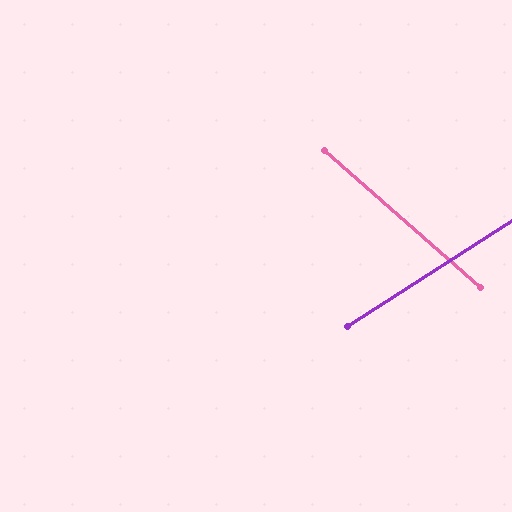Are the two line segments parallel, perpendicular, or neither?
Neither parallel nor perpendicular — they differ by about 74°.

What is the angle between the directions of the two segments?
Approximately 74 degrees.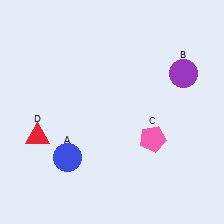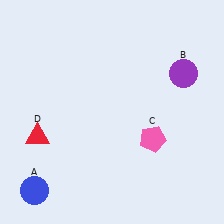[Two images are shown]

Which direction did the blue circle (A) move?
The blue circle (A) moved left.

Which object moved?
The blue circle (A) moved left.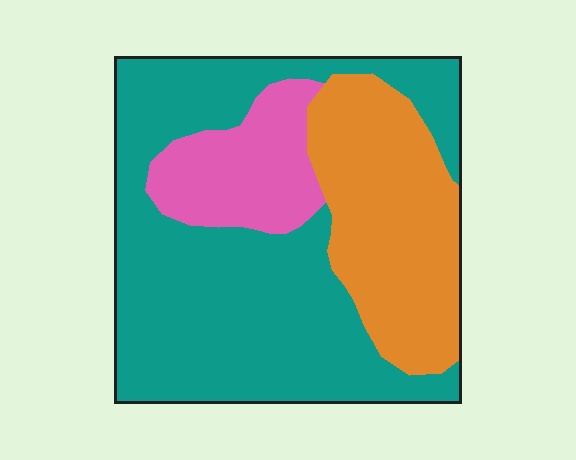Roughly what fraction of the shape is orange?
Orange takes up between a sixth and a third of the shape.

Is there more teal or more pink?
Teal.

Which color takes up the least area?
Pink, at roughly 15%.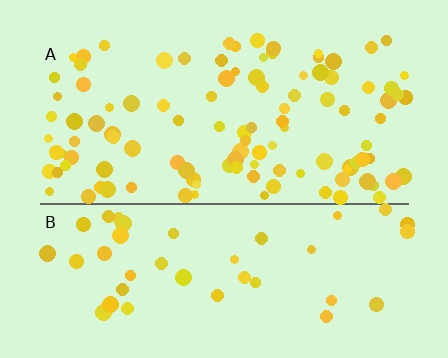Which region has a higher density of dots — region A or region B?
A (the top).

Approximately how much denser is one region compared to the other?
Approximately 2.3× — region A over region B.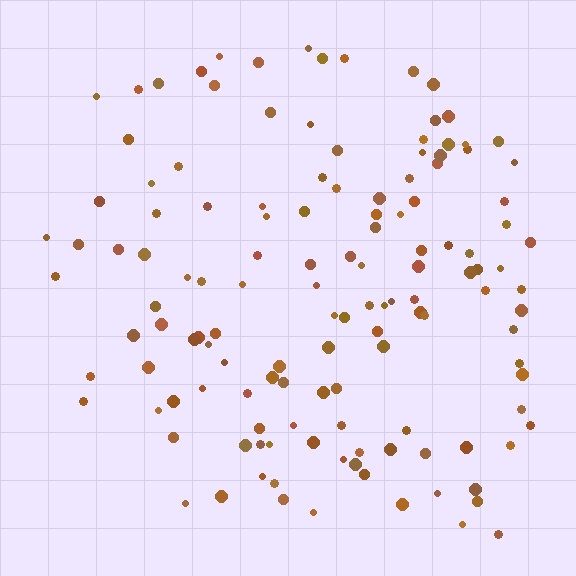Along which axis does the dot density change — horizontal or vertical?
Horizontal.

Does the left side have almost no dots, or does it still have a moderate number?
Still a moderate number, just noticeably fewer than the right.